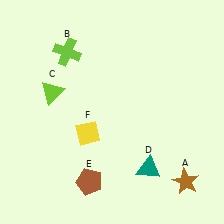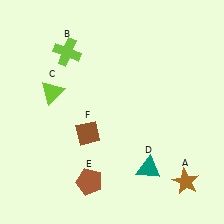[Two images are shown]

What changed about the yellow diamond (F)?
In Image 1, F is yellow. In Image 2, it changed to brown.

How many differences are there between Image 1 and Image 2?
There is 1 difference between the two images.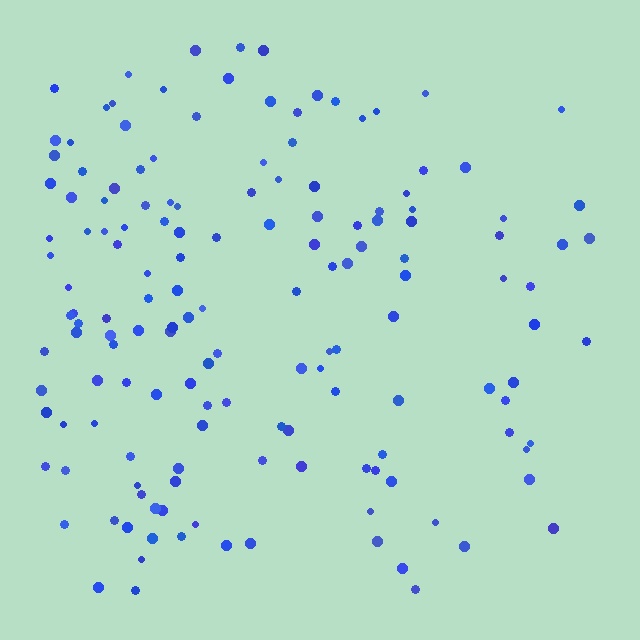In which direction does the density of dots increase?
From right to left, with the left side densest.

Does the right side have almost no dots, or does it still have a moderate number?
Still a moderate number, just noticeably fewer than the left.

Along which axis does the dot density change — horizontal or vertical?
Horizontal.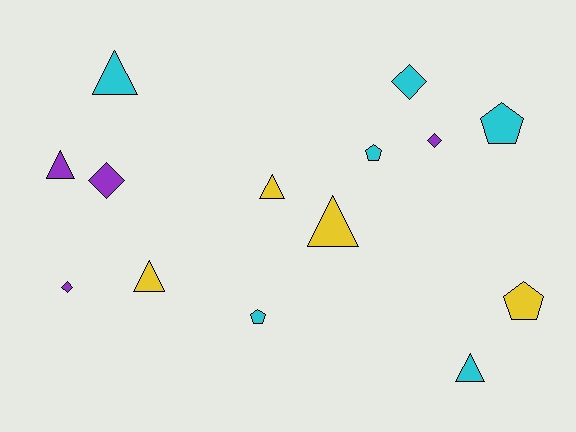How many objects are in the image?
There are 14 objects.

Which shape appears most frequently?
Triangle, with 6 objects.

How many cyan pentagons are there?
There are 3 cyan pentagons.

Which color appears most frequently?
Cyan, with 6 objects.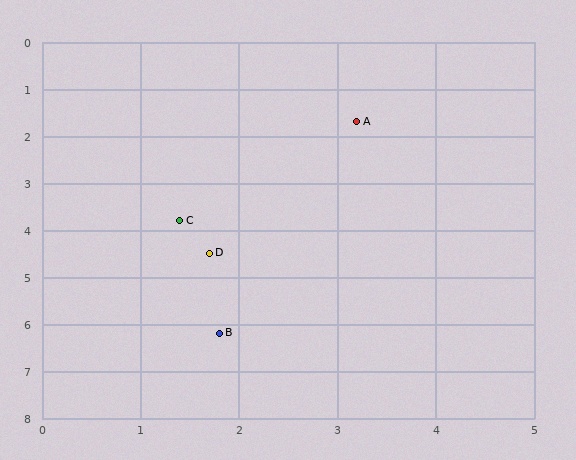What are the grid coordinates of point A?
Point A is at approximately (3.2, 1.7).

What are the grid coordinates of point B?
Point B is at approximately (1.8, 6.2).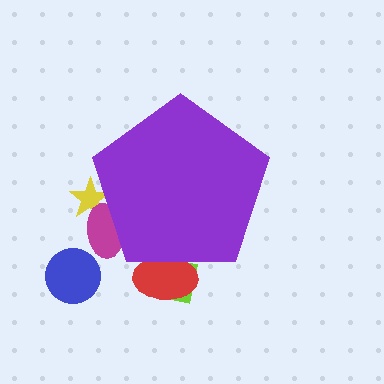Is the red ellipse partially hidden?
Yes, the red ellipse is partially hidden behind the purple pentagon.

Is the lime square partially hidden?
Yes, the lime square is partially hidden behind the purple pentagon.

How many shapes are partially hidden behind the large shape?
4 shapes are partially hidden.